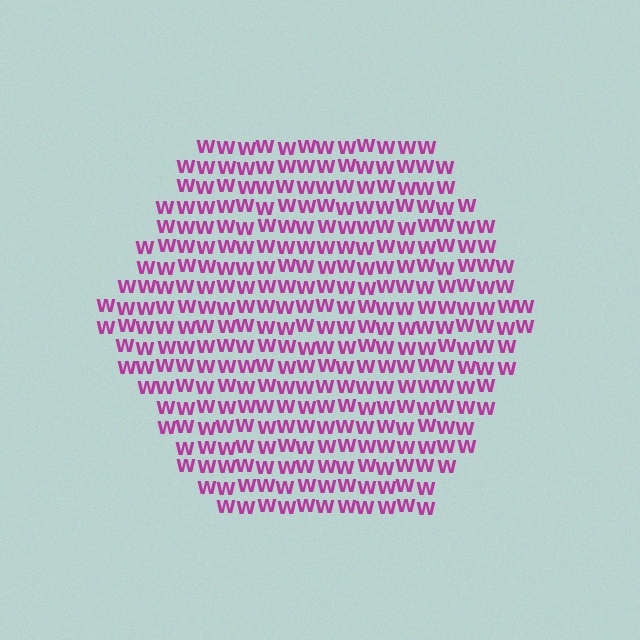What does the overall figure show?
The overall figure shows a hexagon.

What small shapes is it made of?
It is made of small letter W's.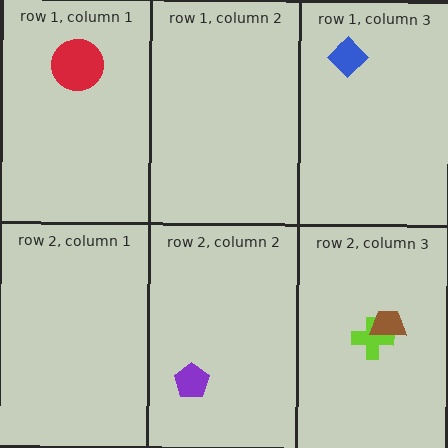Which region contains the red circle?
The row 1, column 1 region.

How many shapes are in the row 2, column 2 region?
1.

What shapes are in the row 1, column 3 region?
The blue diamond.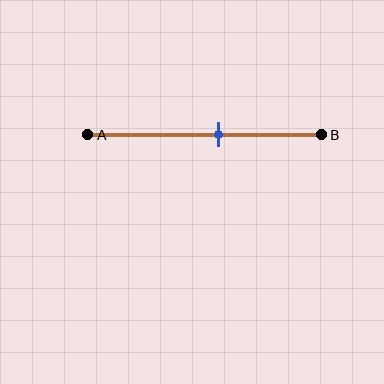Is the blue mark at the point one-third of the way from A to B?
No, the mark is at about 55% from A, not at the 33% one-third point.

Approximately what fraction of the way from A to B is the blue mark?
The blue mark is approximately 55% of the way from A to B.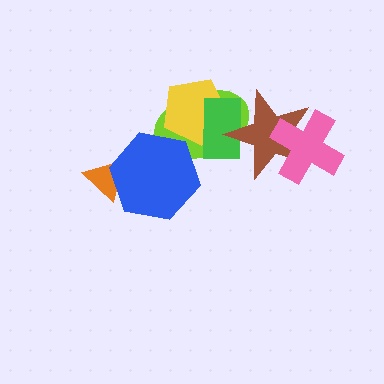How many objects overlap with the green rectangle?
3 objects overlap with the green rectangle.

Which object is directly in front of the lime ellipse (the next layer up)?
The yellow pentagon is directly in front of the lime ellipse.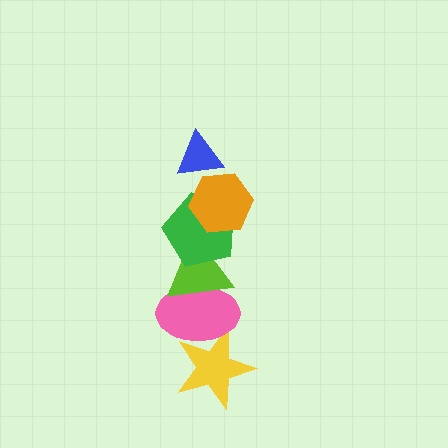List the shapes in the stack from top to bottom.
From top to bottom: the blue triangle, the orange hexagon, the green pentagon, the lime triangle, the pink ellipse, the yellow star.